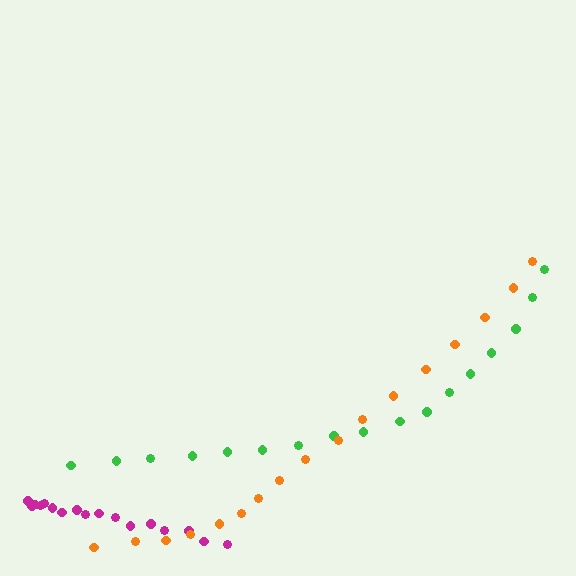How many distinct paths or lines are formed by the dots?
There are 3 distinct paths.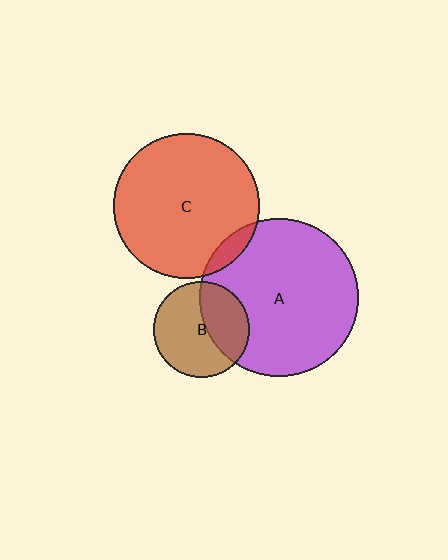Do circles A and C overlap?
Yes.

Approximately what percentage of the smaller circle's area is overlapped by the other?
Approximately 5%.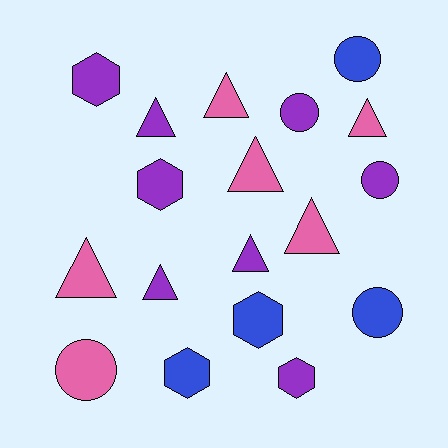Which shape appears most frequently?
Triangle, with 8 objects.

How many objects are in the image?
There are 18 objects.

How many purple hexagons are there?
There are 3 purple hexagons.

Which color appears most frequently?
Purple, with 8 objects.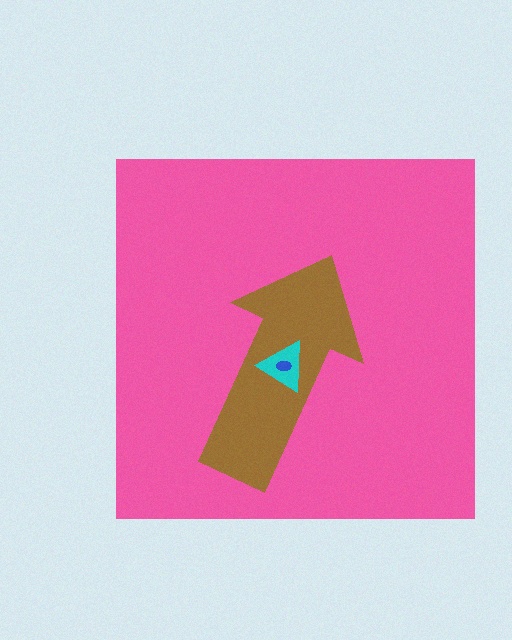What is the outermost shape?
The pink square.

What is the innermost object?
The blue ellipse.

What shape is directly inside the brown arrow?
The cyan triangle.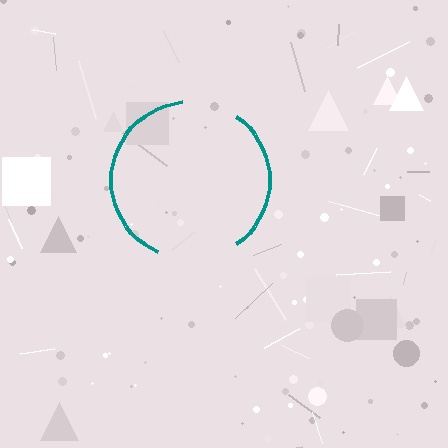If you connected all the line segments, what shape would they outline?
They would outline a circle.